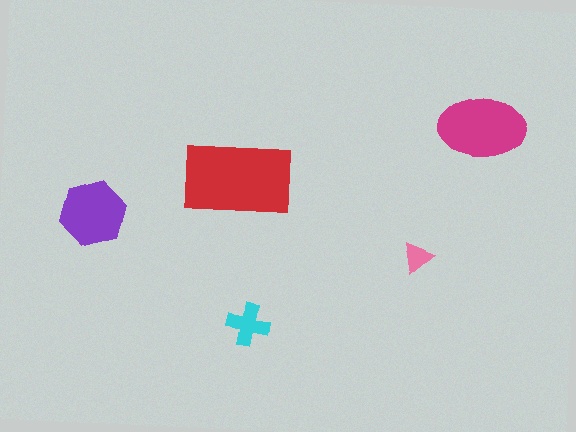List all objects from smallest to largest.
The pink triangle, the cyan cross, the purple hexagon, the magenta ellipse, the red rectangle.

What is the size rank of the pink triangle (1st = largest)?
5th.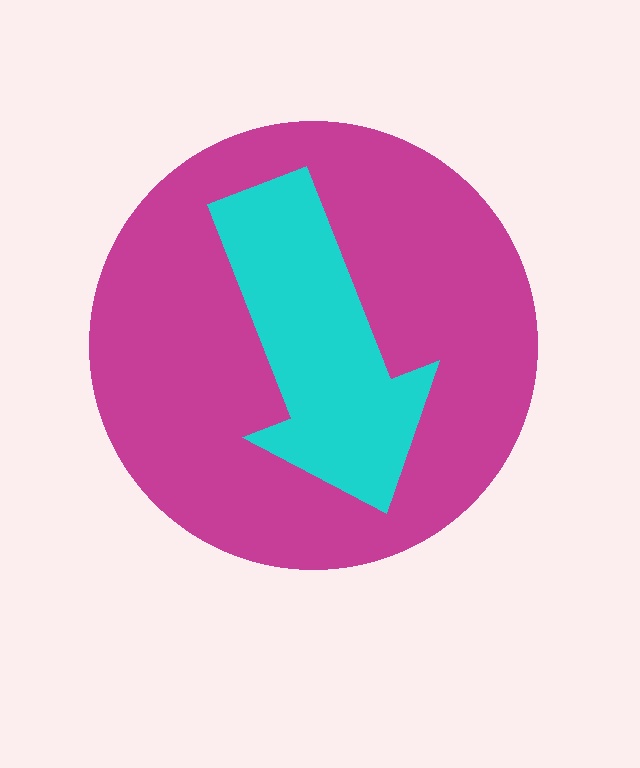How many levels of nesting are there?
2.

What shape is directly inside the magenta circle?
The cyan arrow.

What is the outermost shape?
The magenta circle.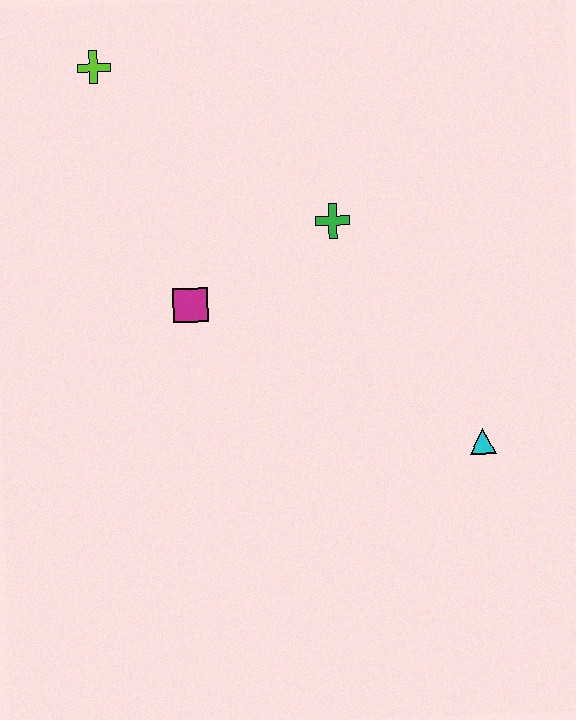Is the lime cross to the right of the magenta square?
No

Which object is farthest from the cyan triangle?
The lime cross is farthest from the cyan triangle.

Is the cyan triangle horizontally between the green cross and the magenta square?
No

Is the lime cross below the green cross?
No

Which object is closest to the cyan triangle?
The green cross is closest to the cyan triangle.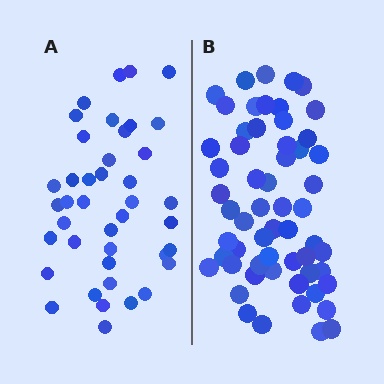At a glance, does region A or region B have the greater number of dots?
Region B (the right region) has more dots.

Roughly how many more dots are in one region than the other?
Region B has approximately 15 more dots than region A.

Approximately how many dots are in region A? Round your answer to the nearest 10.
About 40 dots. (The exact count is 41, which rounds to 40.)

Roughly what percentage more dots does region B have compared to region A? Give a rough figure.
About 40% more.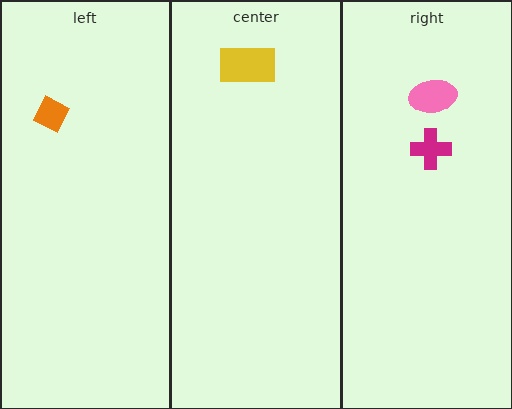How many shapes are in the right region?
2.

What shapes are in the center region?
The yellow rectangle.